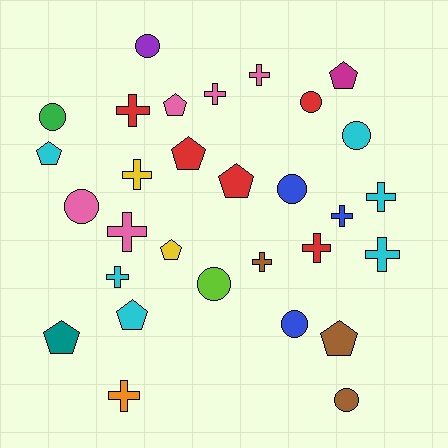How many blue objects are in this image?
There are 3 blue objects.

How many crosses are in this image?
There are 12 crosses.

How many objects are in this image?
There are 30 objects.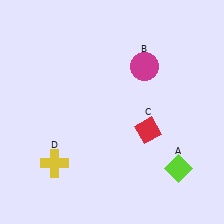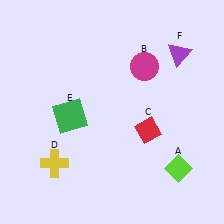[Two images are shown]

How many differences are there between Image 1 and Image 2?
There are 2 differences between the two images.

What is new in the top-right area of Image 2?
A purple triangle (F) was added in the top-right area of Image 2.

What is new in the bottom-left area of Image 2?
A green square (E) was added in the bottom-left area of Image 2.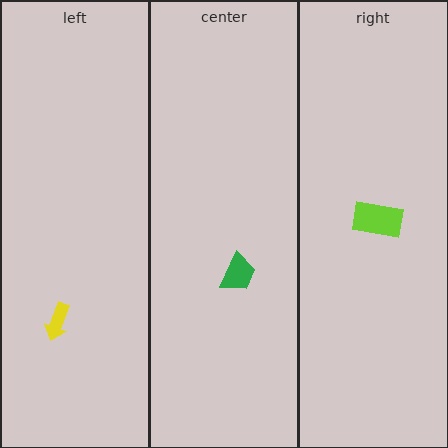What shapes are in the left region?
The yellow arrow.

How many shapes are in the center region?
1.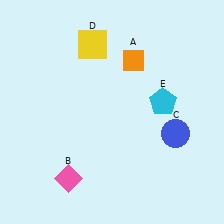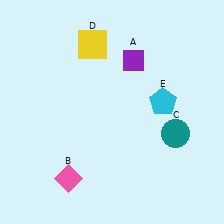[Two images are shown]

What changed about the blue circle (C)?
In Image 1, C is blue. In Image 2, it changed to teal.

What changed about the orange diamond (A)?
In Image 1, A is orange. In Image 2, it changed to purple.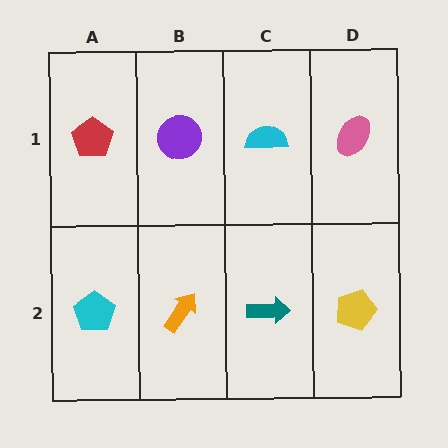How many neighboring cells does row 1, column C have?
3.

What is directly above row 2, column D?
A pink ellipse.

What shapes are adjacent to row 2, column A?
A red pentagon (row 1, column A), an orange arrow (row 2, column B).